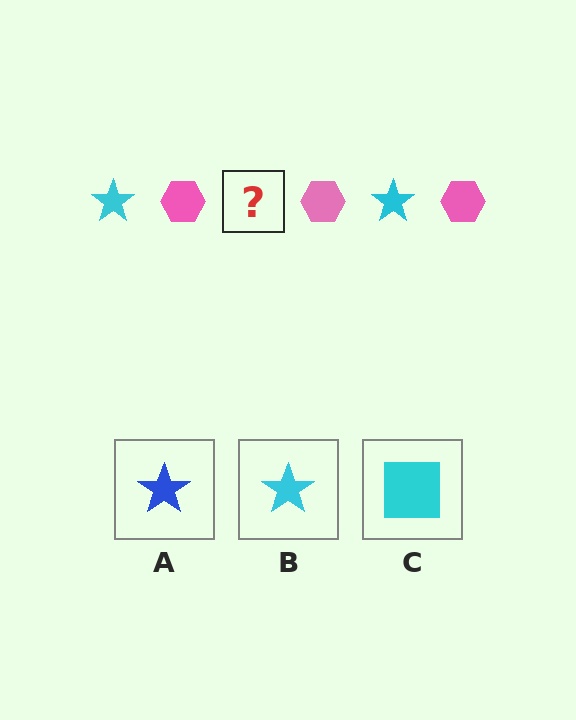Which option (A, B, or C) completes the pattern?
B.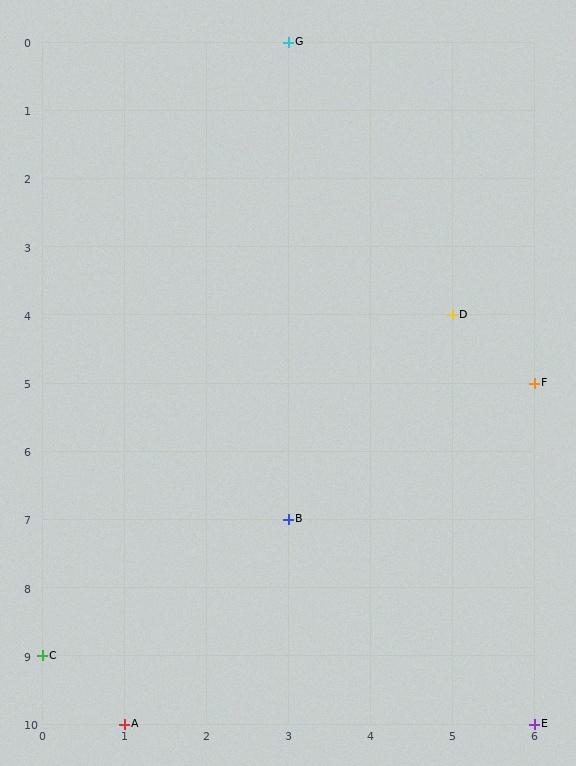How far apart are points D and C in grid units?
Points D and C are 5 columns and 5 rows apart (about 7.1 grid units diagonally).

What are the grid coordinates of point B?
Point B is at grid coordinates (3, 7).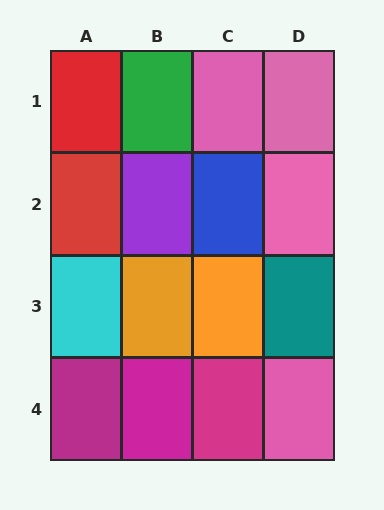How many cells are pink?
4 cells are pink.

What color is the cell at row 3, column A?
Cyan.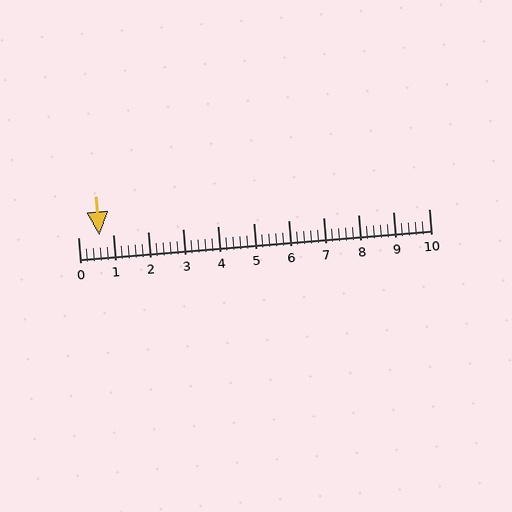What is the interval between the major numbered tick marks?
The major tick marks are spaced 1 units apart.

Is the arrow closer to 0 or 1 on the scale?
The arrow is closer to 1.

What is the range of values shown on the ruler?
The ruler shows values from 0 to 10.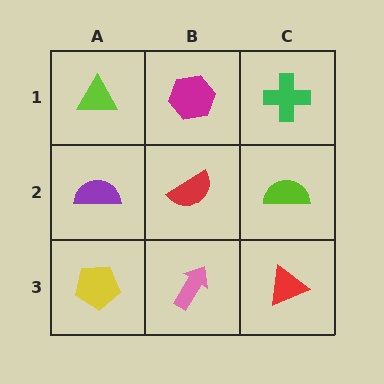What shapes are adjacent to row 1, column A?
A purple semicircle (row 2, column A), a magenta hexagon (row 1, column B).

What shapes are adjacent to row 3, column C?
A lime semicircle (row 2, column C), a pink arrow (row 3, column B).